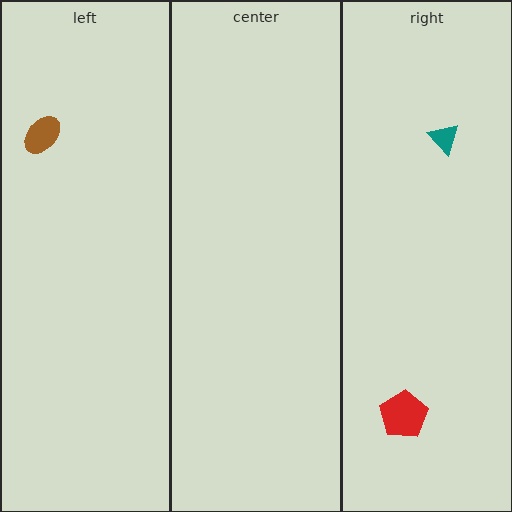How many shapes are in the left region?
1.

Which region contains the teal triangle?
The right region.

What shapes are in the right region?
The teal triangle, the red pentagon.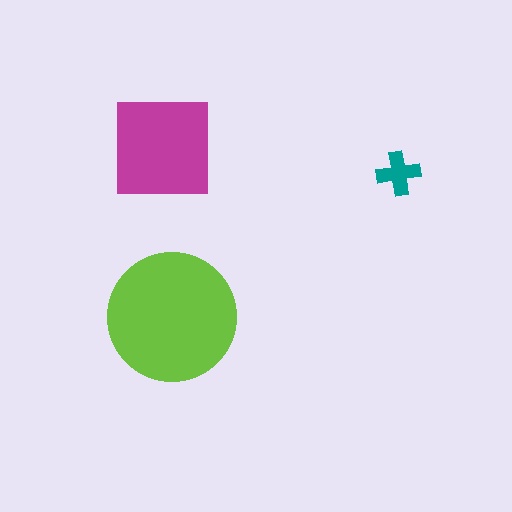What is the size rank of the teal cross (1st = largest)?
3rd.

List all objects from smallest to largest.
The teal cross, the magenta square, the lime circle.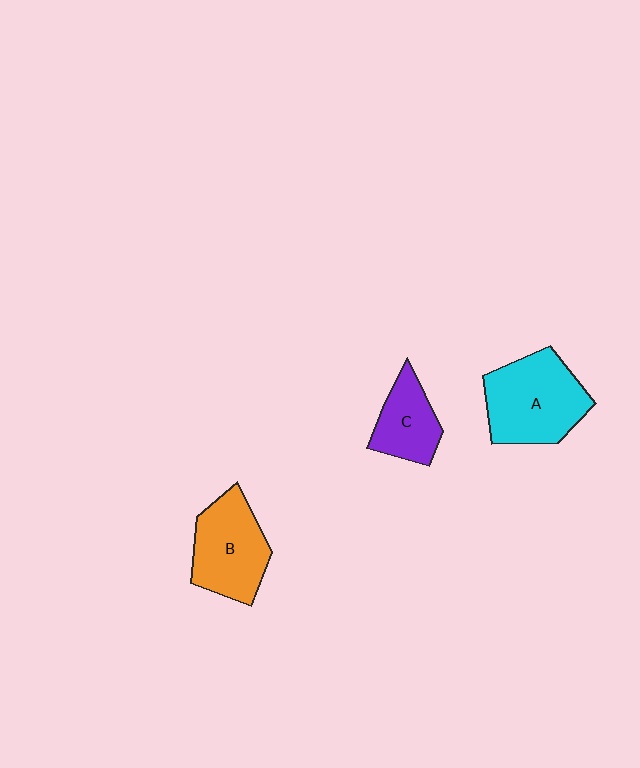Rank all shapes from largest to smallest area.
From largest to smallest: A (cyan), B (orange), C (purple).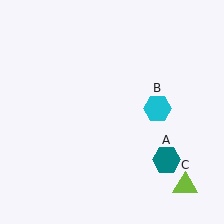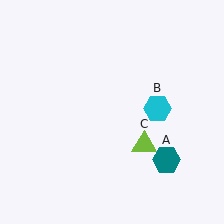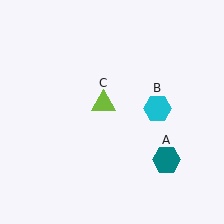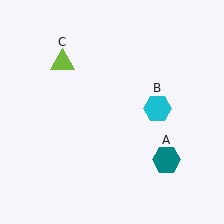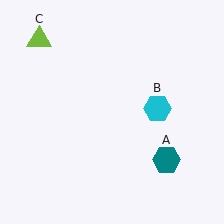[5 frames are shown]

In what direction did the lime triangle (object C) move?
The lime triangle (object C) moved up and to the left.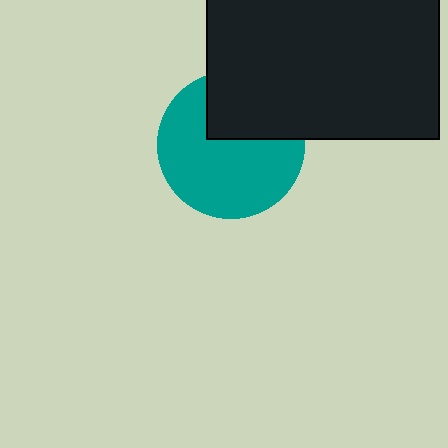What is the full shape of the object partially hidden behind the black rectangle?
The partially hidden object is a teal circle.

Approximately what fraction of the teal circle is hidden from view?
Roughly 33% of the teal circle is hidden behind the black rectangle.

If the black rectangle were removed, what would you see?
You would see the complete teal circle.